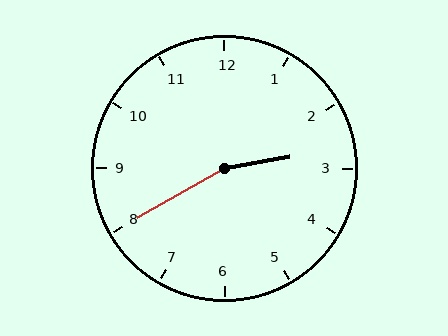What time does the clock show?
2:40.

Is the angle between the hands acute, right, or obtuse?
It is obtuse.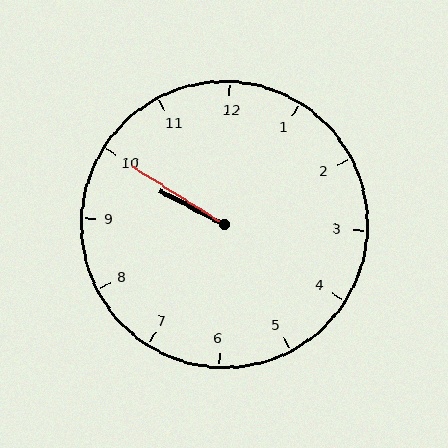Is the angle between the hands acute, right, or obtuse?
It is acute.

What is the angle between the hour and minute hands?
Approximately 5 degrees.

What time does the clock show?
9:50.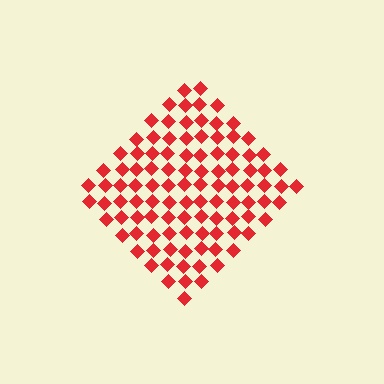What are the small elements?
The small elements are diamonds.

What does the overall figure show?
The overall figure shows a diamond.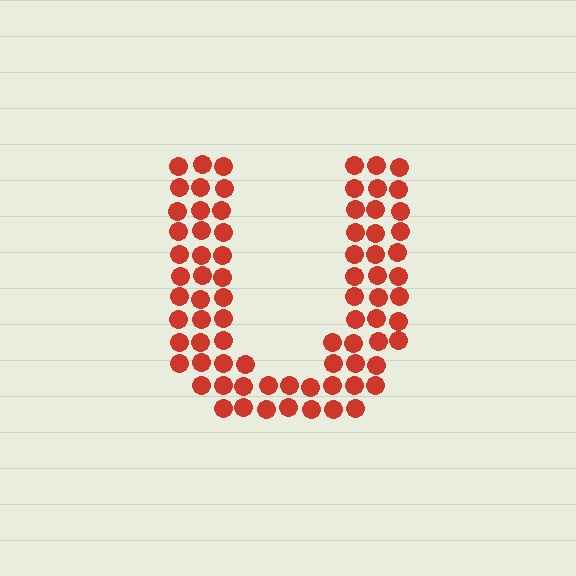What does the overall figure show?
The overall figure shows the letter U.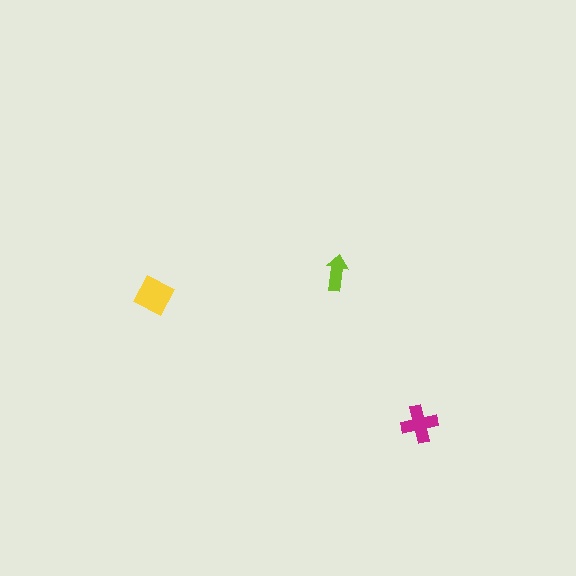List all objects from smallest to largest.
The lime arrow, the magenta cross, the yellow diamond.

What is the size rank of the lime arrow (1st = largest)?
3rd.